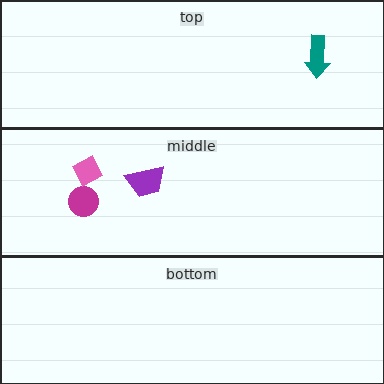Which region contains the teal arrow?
The top region.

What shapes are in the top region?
The teal arrow.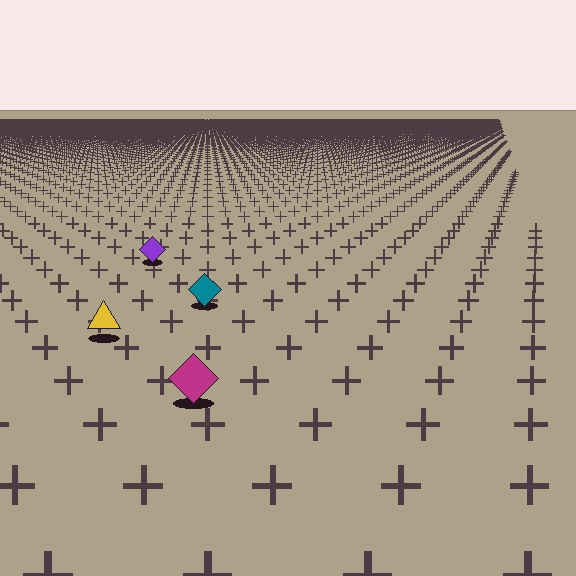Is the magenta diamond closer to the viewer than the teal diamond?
Yes. The magenta diamond is closer — you can tell from the texture gradient: the ground texture is coarser near it.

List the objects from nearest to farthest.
From nearest to farthest: the magenta diamond, the yellow triangle, the teal diamond, the purple diamond.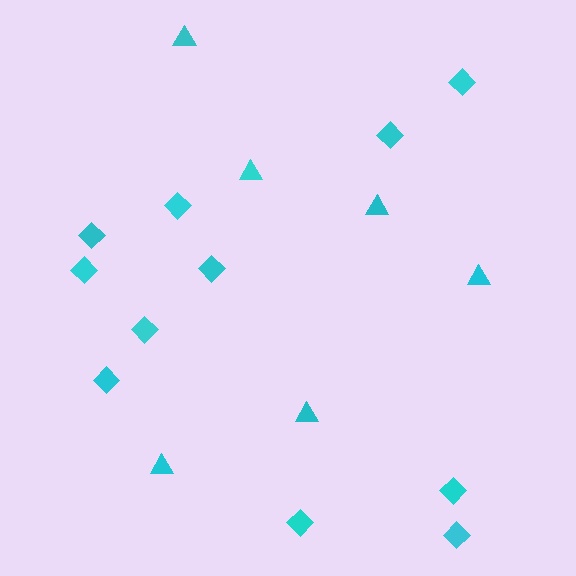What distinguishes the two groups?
There are 2 groups: one group of diamonds (11) and one group of triangles (6).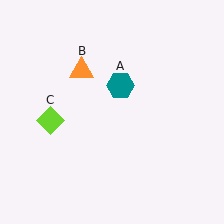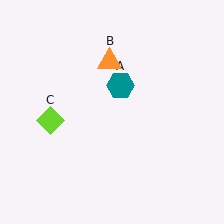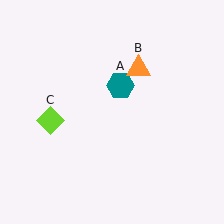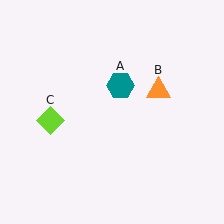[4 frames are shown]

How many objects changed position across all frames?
1 object changed position: orange triangle (object B).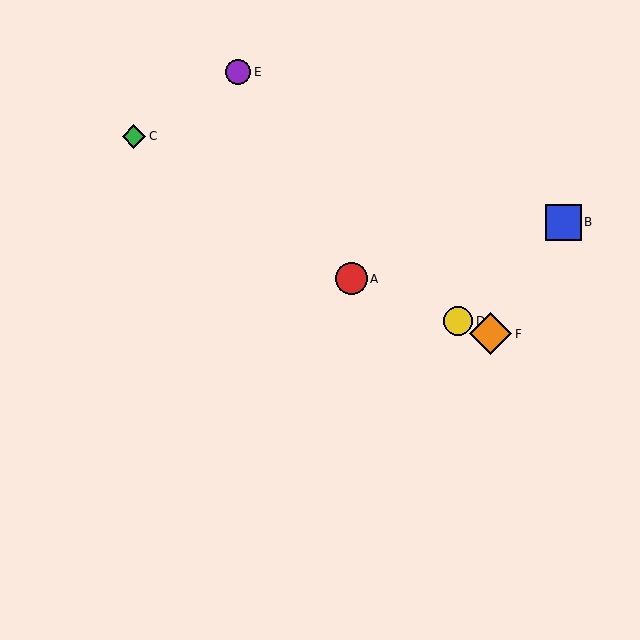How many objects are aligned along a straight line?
3 objects (A, D, F) are aligned along a straight line.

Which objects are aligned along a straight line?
Objects A, D, F are aligned along a straight line.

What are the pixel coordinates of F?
Object F is at (491, 334).